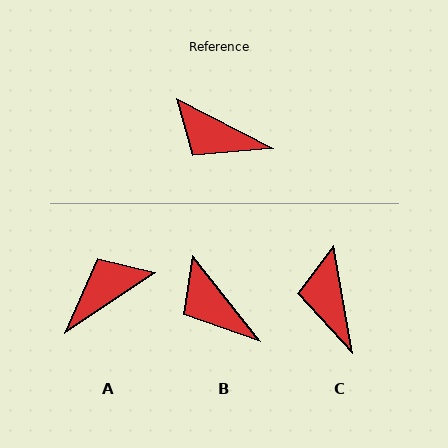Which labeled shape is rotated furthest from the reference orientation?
A, about 119 degrees away.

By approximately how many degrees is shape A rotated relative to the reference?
Approximately 119 degrees clockwise.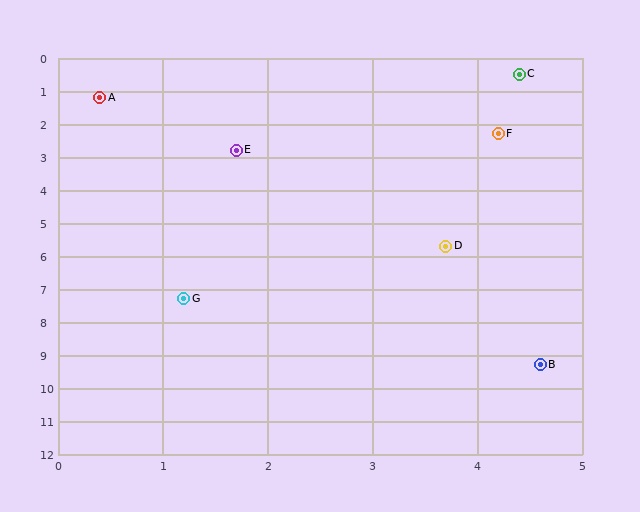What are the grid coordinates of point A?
Point A is at approximately (0.4, 1.2).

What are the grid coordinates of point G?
Point G is at approximately (1.2, 7.3).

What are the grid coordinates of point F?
Point F is at approximately (4.2, 2.3).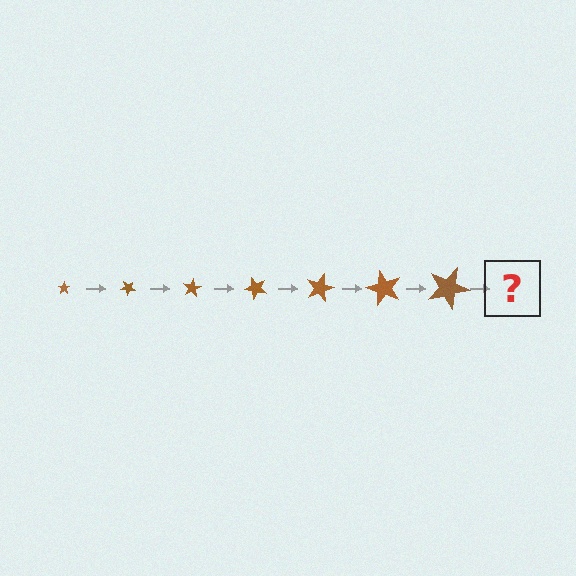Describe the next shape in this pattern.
It should be a star, larger than the previous one and rotated 280 degrees from the start.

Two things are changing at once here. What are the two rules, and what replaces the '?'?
The two rules are that the star grows larger each step and it rotates 40 degrees each step. The '?' should be a star, larger than the previous one and rotated 280 degrees from the start.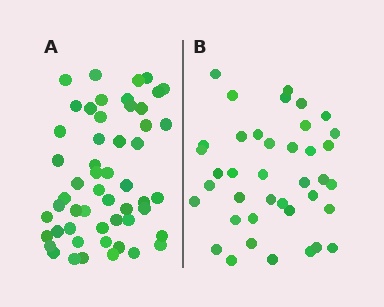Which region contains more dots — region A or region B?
Region A (the left region) has more dots.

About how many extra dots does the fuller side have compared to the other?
Region A has approximately 15 more dots than region B.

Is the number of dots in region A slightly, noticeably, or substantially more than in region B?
Region A has noticeably more, but not dramatically so. The ratio is roughly 1.4 to 1.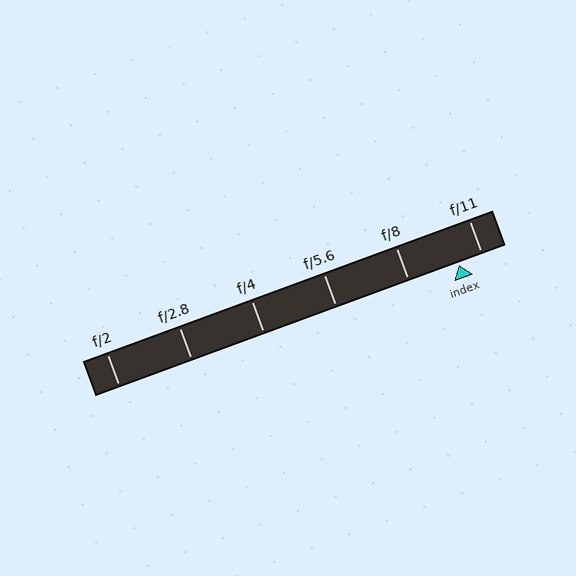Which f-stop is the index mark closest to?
The index mark is closest to f/11.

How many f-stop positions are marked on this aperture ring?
There are 6 f-stop positions marked.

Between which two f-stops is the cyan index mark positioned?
The index mark is between f/8 and f/11.